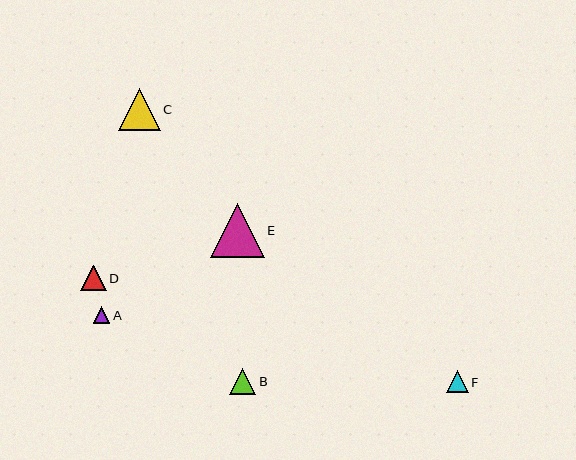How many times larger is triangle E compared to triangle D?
Triangle E is approximately 2.1 times the size of triangle D.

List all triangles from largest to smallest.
From largest to smallest: E, C, B, D, F, A.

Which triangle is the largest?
Triangle E is the largest with a size of approximately 53 pixels.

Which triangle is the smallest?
Triangle A is the smallest with a size of approximately 17 pixels.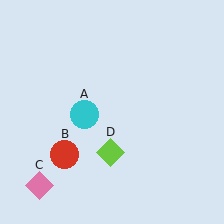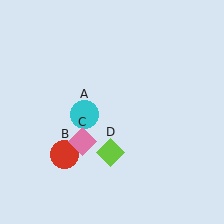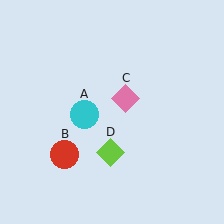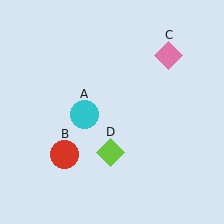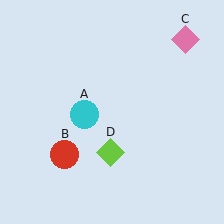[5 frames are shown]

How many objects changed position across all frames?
1 object changed position: pink diamond (object C).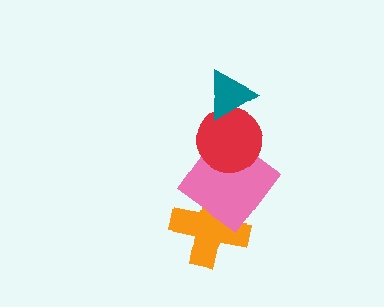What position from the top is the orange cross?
The orange cross is 4th from the top.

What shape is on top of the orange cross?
The pink diamond is on top of the orange cross.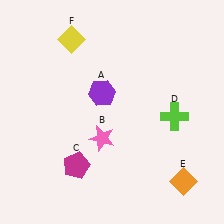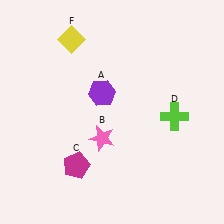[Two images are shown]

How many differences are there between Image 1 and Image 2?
There is 1 difference between the two images.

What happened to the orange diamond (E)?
The orange diamond (E) was removed in Image 2. It was in the bottom-right area of Image 1.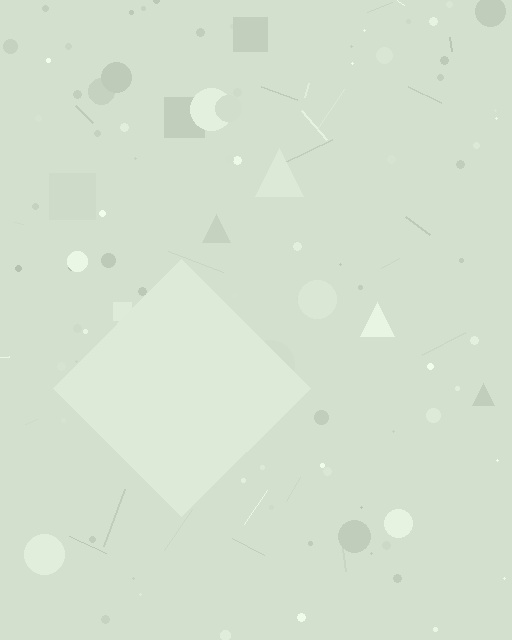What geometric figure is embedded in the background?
A diamond is embedded in the background.